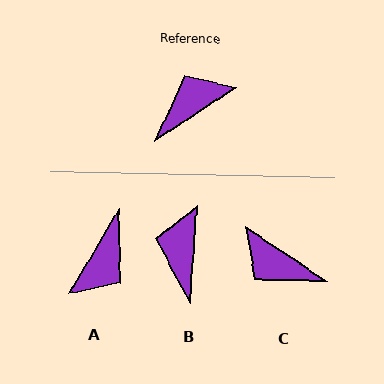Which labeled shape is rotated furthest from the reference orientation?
A, about 154 degrees away.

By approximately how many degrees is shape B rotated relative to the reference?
Approximately 53 degrees counter-clockwise.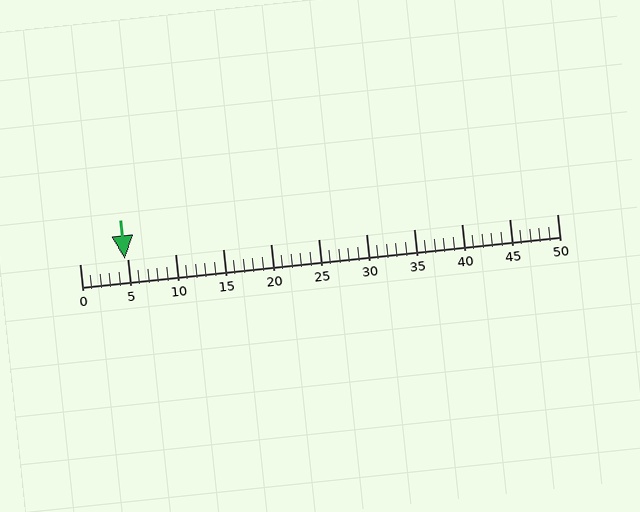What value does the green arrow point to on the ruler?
The green arrow points to approximately 5.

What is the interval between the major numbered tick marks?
The major tick marks are spaced 5 units apart.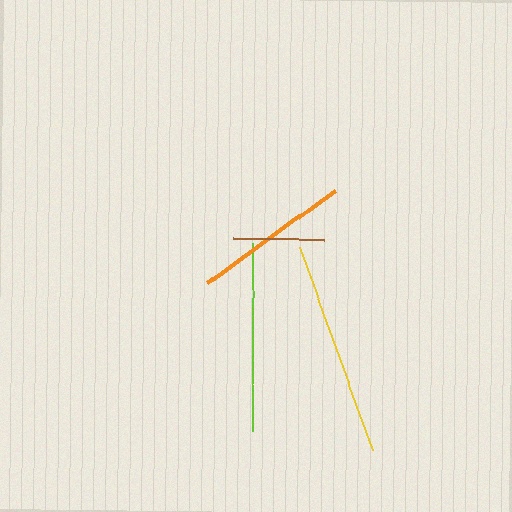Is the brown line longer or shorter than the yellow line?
The yellow line is longer than the brown line.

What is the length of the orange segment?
The orange segment is approximately 158 pixels long.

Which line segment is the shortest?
The brown line is the shortest at approximately 91 pixels.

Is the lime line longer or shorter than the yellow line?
The yellow line is longer than the lime line.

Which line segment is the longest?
The yellow line is the longest at approximately 216 pixels.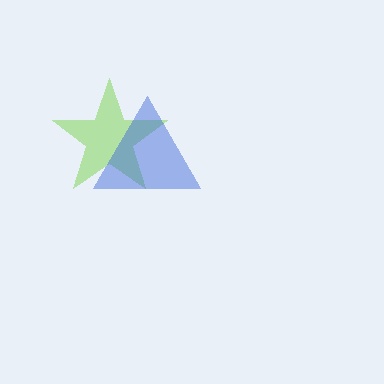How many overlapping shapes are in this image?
There are 2 overlapping shapes in the image.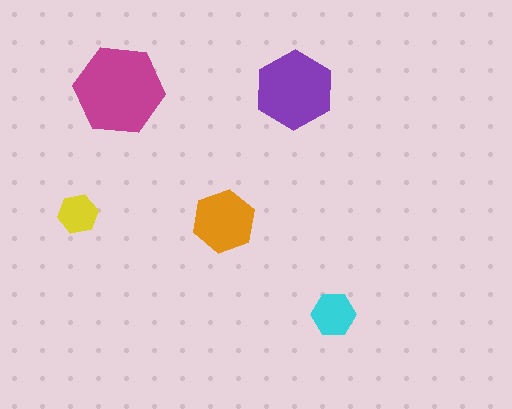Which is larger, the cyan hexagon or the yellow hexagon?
The cyan one.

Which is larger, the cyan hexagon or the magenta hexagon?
The magenta one.